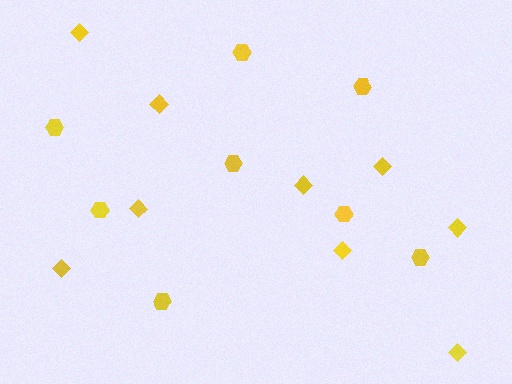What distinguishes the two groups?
There are 2 groups: one group of diamonds (9) and one group of hexagons (8).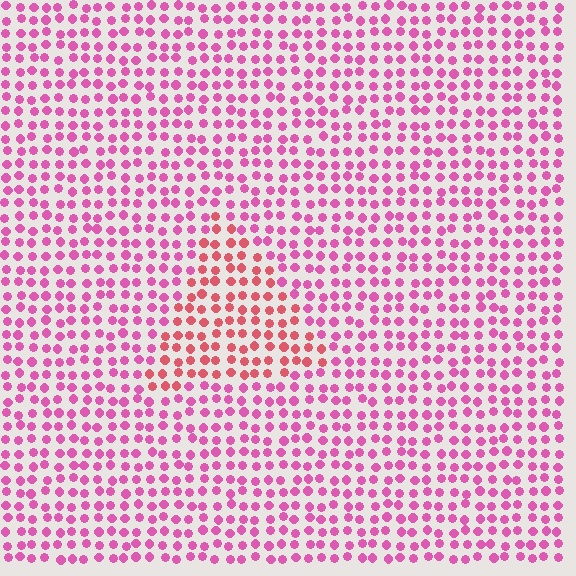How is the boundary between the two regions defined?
The boundary is defined purely by a slight shift in hue (about 32 degrees). Spacing, size, and orientation are identical on both sides.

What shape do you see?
I see a triangle.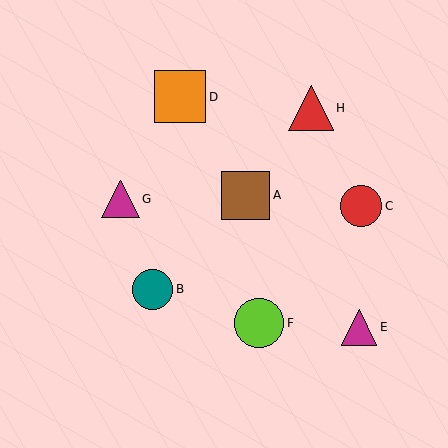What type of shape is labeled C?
Shape C is a red circle.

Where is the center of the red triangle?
The center of the red triangle is at (311, 108).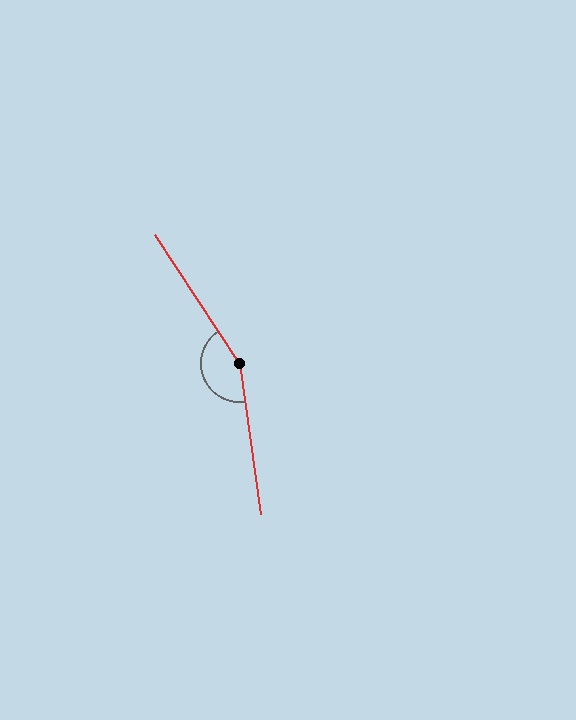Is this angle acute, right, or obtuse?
It is obtuse.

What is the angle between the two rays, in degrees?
Approximately 155 degrees.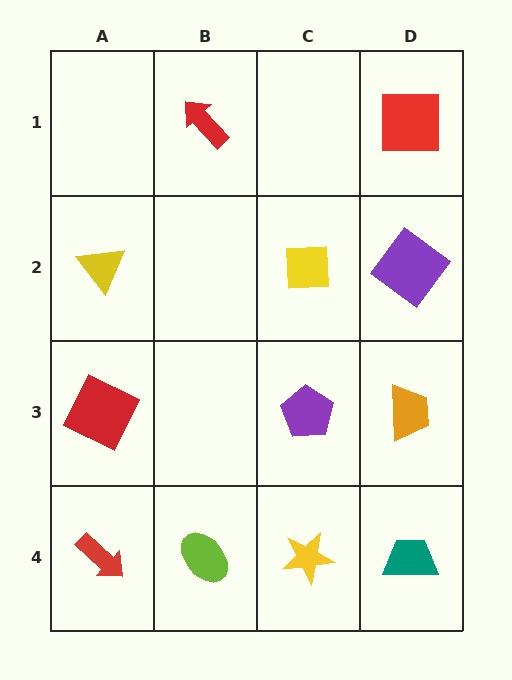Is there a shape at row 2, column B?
No, that cell is empty.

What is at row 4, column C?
A yellow star.